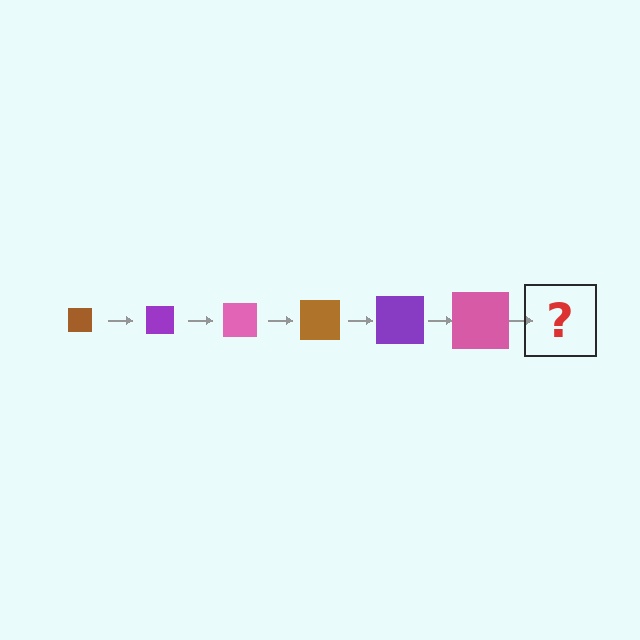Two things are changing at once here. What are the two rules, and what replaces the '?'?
The two rules are that the square grows larger each step and the color cycles through brown, purple, and pink. The '?' should be a brown square, larger than the previous one.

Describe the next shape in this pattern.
It should be a brown square, larger than the previous one.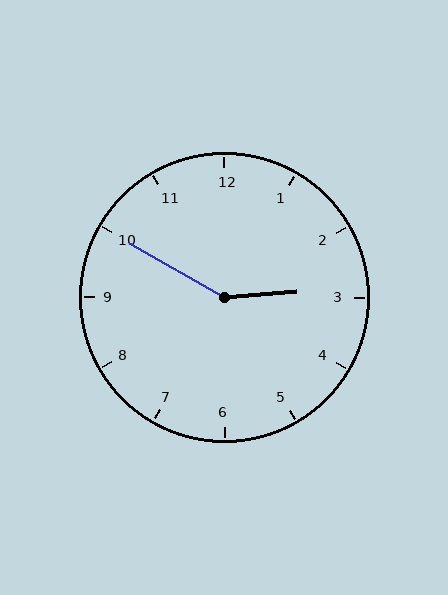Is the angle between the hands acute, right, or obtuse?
It is obtuse.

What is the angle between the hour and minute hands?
Approximately 145 degrees.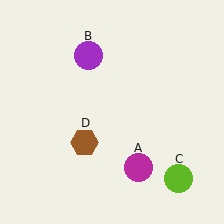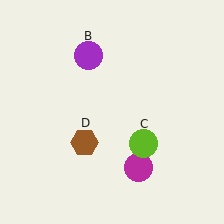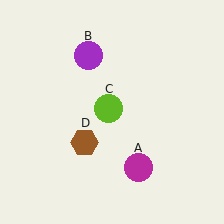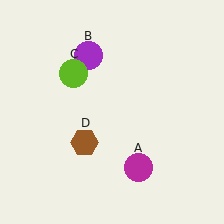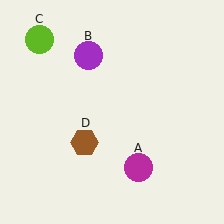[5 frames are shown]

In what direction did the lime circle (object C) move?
The lime circle (object C) moved up and to the left.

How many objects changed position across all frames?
1 object changed position: lime circle (object C).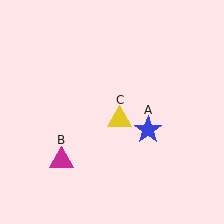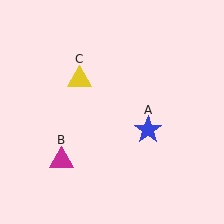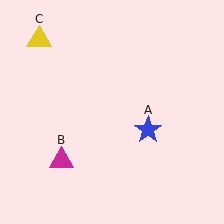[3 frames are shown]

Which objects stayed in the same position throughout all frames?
Blue star (object A) and magenta triangle (object B) remained stationary.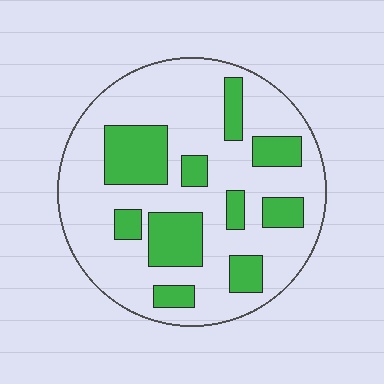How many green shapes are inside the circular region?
10.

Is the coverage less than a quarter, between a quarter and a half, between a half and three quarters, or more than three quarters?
Between a quarter and a half.